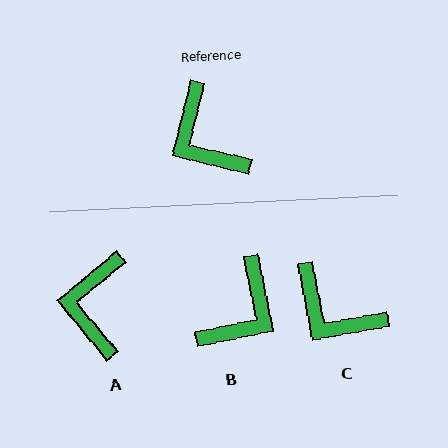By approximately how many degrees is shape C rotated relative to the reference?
Approximately 24 degrees counter-clockwise.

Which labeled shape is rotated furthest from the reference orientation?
B, about 115 degrees away.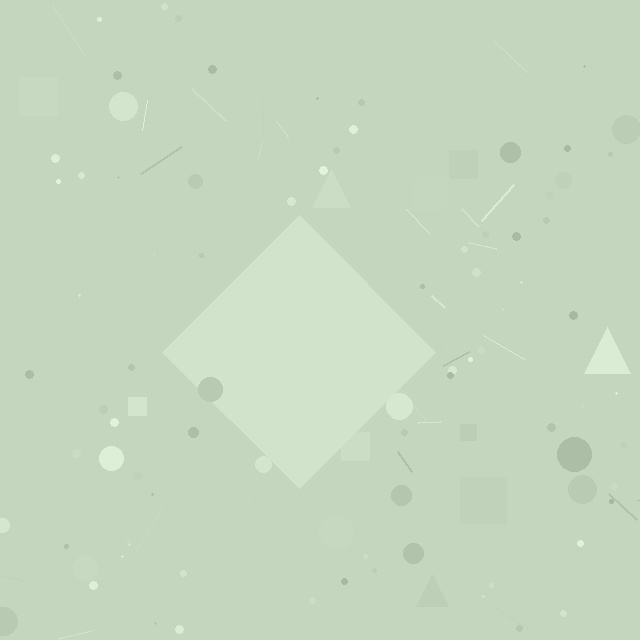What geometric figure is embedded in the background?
A diamond is embedded in the background.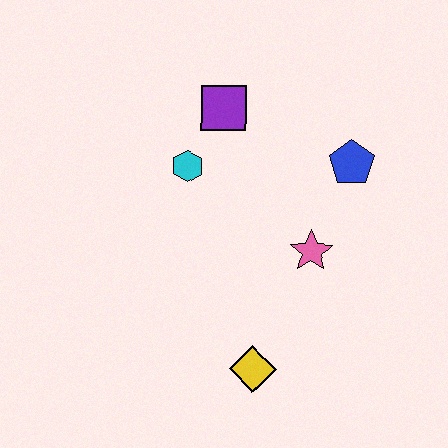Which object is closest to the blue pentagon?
The pink star is closest to the blue pentagon.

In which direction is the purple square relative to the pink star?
The purple square is above the pink star.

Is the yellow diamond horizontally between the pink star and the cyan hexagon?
Yes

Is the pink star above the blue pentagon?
No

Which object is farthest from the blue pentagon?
The yellow diamond is farthest from the blue pentagon.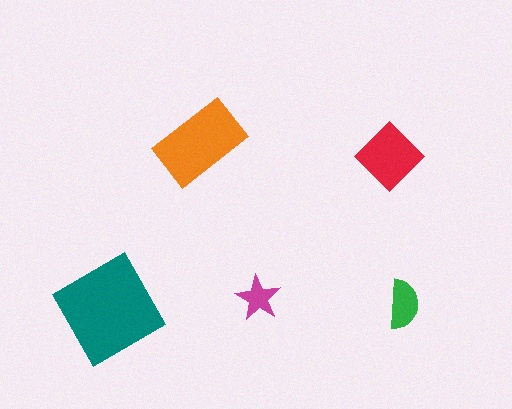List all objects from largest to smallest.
The teal square, the orange rectangle, the red diamond, the green semicircle, the magenta star.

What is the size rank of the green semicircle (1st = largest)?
4th.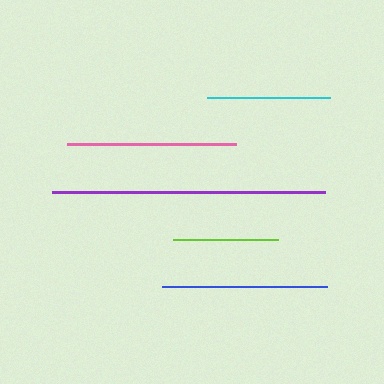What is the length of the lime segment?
The lime segment is approximately 105 pixels long.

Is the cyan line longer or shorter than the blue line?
The blue line is longer than the cyan line.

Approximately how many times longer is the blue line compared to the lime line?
The blue line is approximately 1.6 times the length of the lime line.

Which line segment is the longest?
The purple line is the longest at approximately 272 pixels.